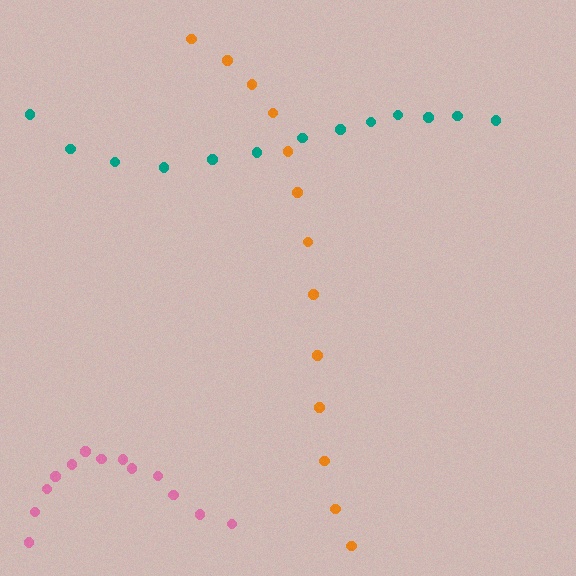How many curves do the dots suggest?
There are 3 distinct paths.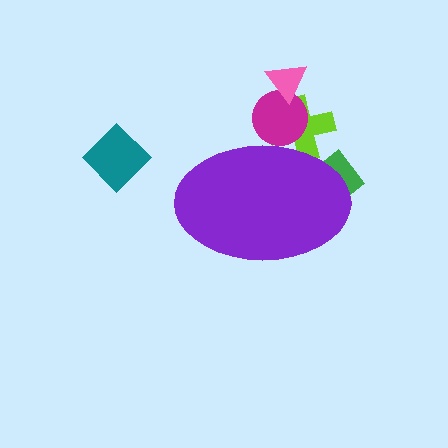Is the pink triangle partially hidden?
No, the pink triangle is fully visible.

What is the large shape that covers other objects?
A purple ellipse.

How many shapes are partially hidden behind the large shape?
3 shapes are partially hidden.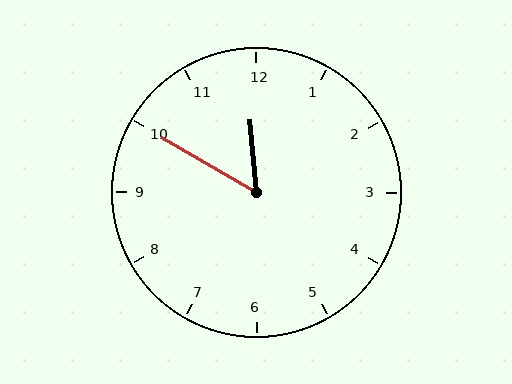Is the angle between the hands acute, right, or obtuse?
It is acute.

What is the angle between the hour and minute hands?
Approximately 55 degrees.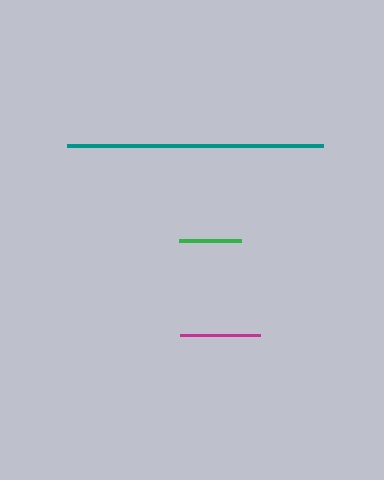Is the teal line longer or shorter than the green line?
The teal line is longer than the green line.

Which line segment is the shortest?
The green line is the shortest at approximately 62 pixels.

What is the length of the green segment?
The green segment is approximately 62 pixels long.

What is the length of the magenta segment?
The magenta segment is approximately 80 pixels long.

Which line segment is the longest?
The teal line is the longest at approximately 257 pixels.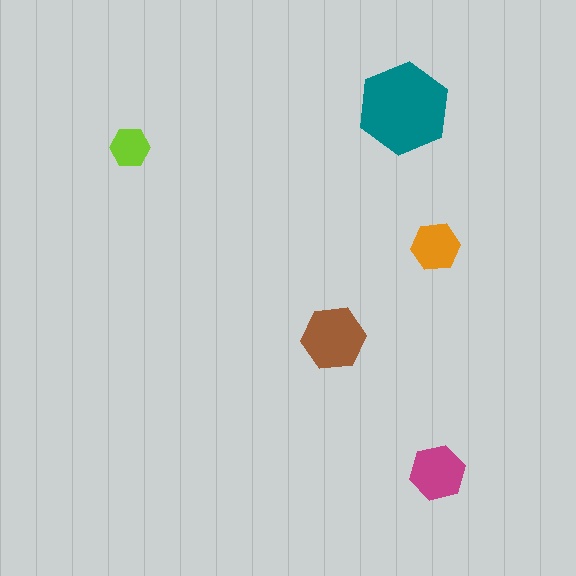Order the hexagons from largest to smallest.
the teal one, the brown one, the magenta one, the orange one, the lime one.